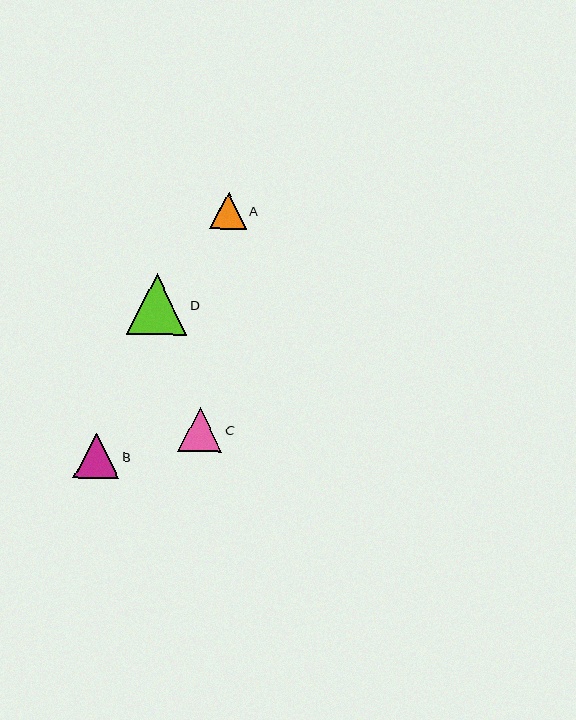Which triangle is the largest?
Triangle D is the largest with a size of approximately 60 pixels.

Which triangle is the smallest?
Triangle A is the smallest with a size of approximately 37 pixels.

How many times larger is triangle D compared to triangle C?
Triangle D is approximately 1.4 times the size of triangle C.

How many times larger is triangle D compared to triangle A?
Triangle D is approximately 1.6 times the size of triangle A.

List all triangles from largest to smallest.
From largest to smallest: D, B, C, A.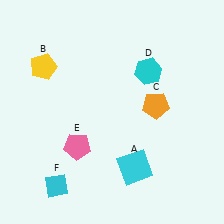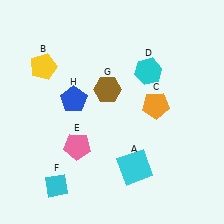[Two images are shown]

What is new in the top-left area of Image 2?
A brown hexagon (G) was added in the top-left area of Image 2.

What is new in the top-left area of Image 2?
A blue pentagon (H) was added in the top-left area of Image 2.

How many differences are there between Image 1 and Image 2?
There are 2 differences between the two images.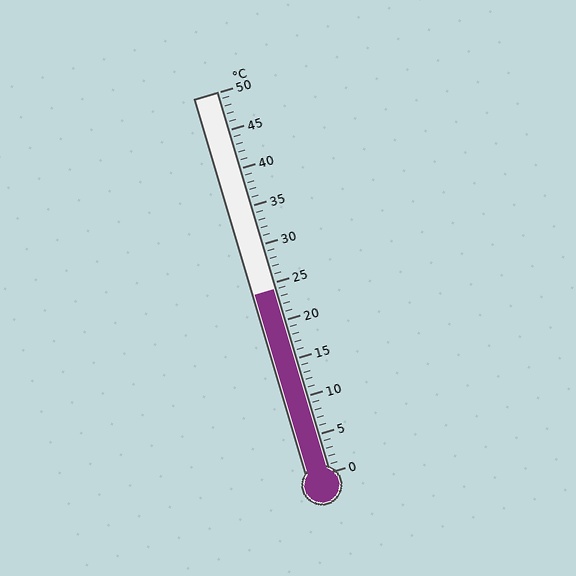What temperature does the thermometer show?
The thermometer shows approximately 24°C.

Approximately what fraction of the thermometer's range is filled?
The thermometer is filled to approximately 50% of its range.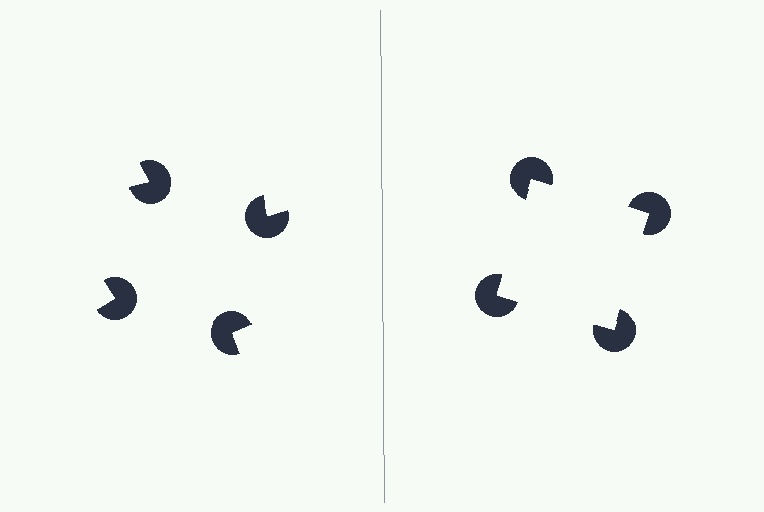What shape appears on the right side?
An illusory square.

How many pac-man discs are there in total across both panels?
8 — 4 on each side.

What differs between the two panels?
The pac-man discs are positioned identically on both sides; only the wedge orientations differ. On the right they align to a square; on the left they are misaligned.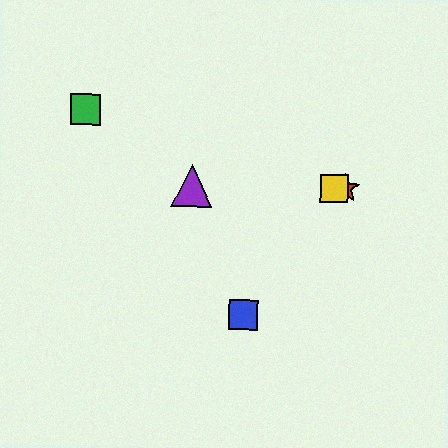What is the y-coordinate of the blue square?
The blue square is at y≈315.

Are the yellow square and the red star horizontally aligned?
Yes, both are at y≈189.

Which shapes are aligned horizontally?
The red star, the yellow square, the purple triangle are aligned horizontally.